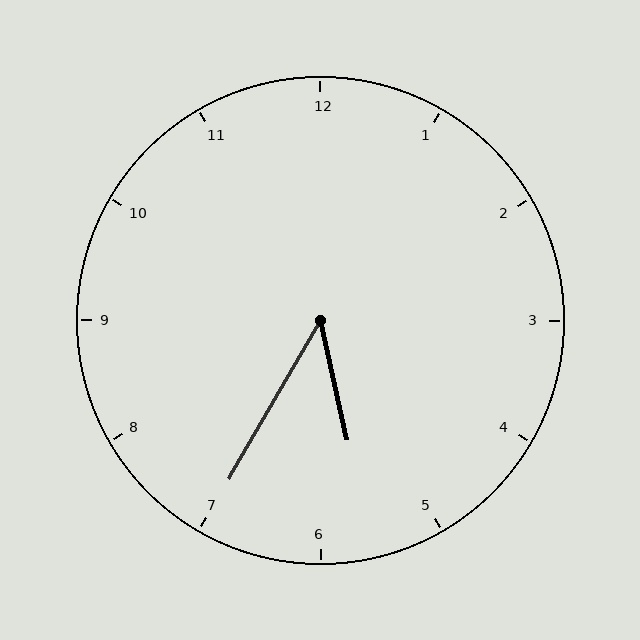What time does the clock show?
5:35.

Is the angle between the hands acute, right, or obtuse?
It is acute.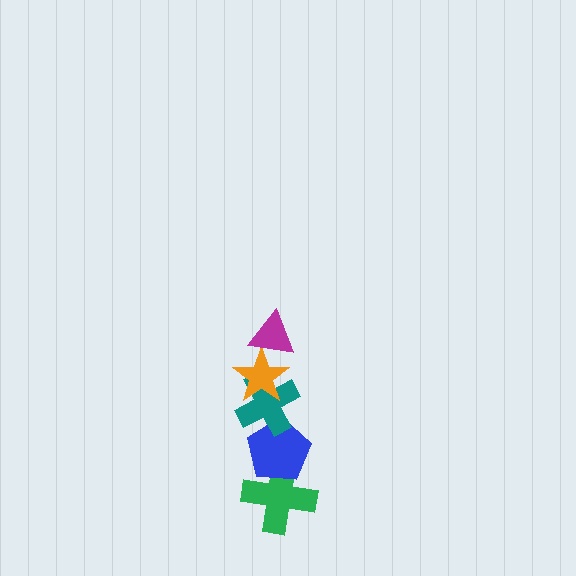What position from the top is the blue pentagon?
The blue pentagon is 4th from the top.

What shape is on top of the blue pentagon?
The teal cross is on top of the blue pentagon.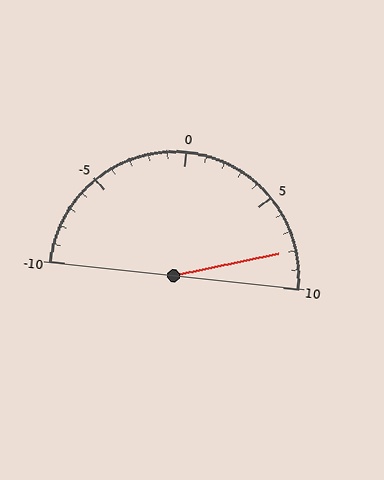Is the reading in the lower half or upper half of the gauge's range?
The reading is in the upper half of the range (-10 to 10).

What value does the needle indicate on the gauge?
The needle indicates approximately 8.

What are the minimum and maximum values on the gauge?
The gauge ranges from -10 to 10.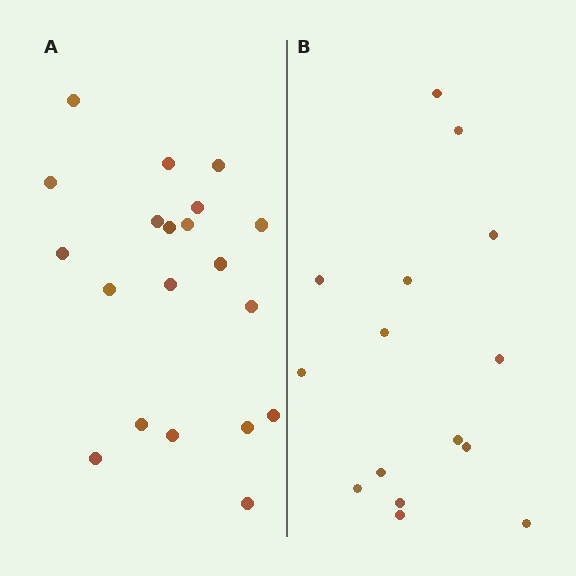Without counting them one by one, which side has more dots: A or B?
Region A (the left region) has more dots.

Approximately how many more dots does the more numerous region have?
Region A has about 5 more dots than region B.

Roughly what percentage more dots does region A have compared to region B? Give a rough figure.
About 35% more.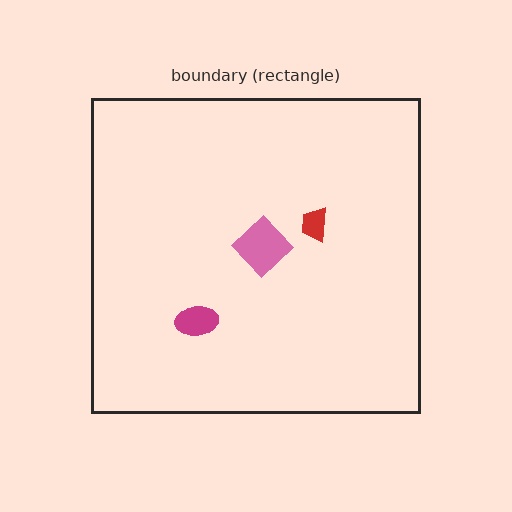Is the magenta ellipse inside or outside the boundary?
Inside.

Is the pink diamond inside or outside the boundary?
Inside.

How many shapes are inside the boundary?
3 inside, 0 outside.